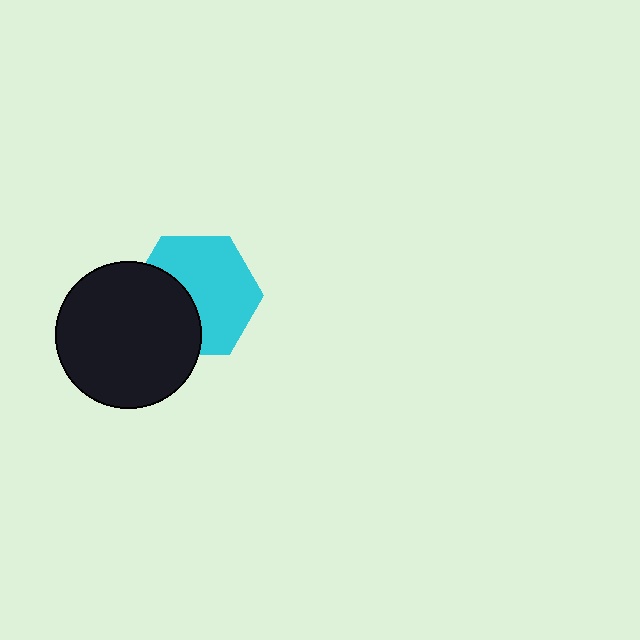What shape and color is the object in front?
The object in front is a black circle.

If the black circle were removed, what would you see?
You would see the complete cyan hexagon.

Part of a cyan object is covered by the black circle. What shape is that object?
It is a hexagon.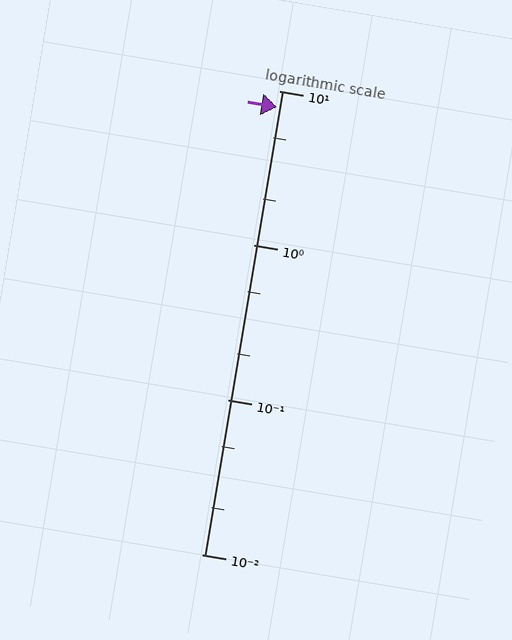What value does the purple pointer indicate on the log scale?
The pointer indicates approximately 7.8.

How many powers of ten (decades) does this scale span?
The scale spans 3 decades, from 0.01 to 10.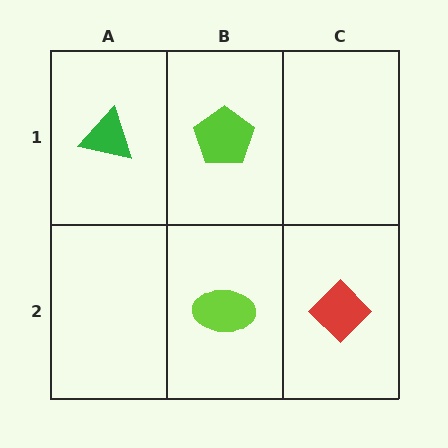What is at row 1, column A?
A green triangle.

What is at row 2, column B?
A lime ellipse.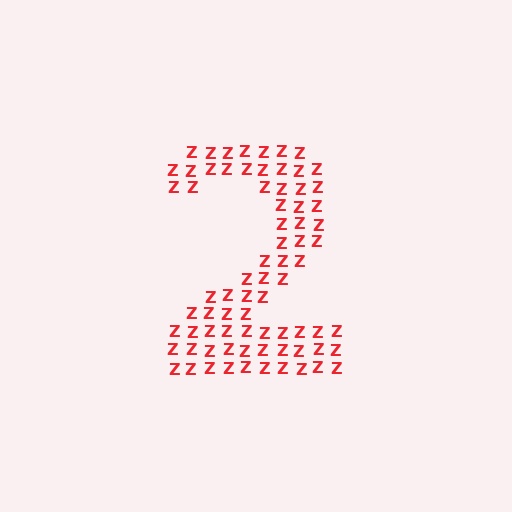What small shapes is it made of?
It is made of small letter Z's.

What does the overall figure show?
The overall figure shows the digit 2.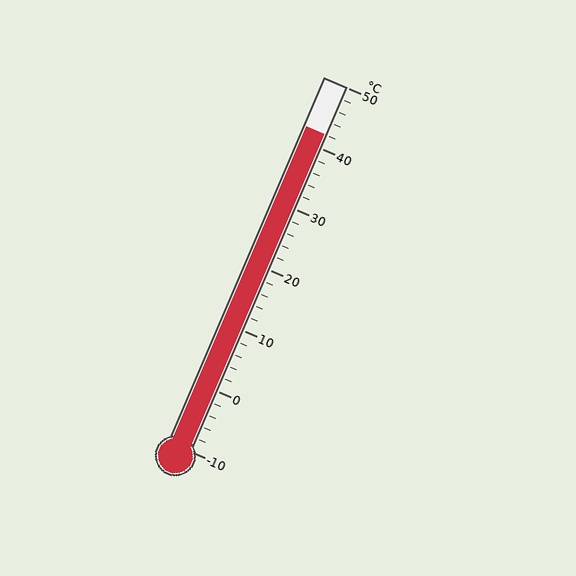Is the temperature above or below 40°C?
The temperature is above 40°C.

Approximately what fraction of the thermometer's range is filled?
The thermometer is filled to approximately 85% of its range.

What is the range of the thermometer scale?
The thermometer scale ranges from -10°C to 50°C.